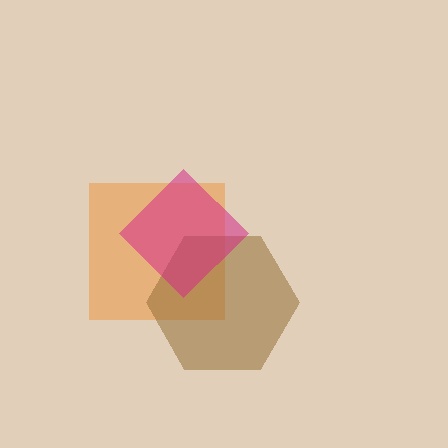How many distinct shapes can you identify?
There are 3 distinct shapes: an orange square, a brown hexagon, a magenta diamond.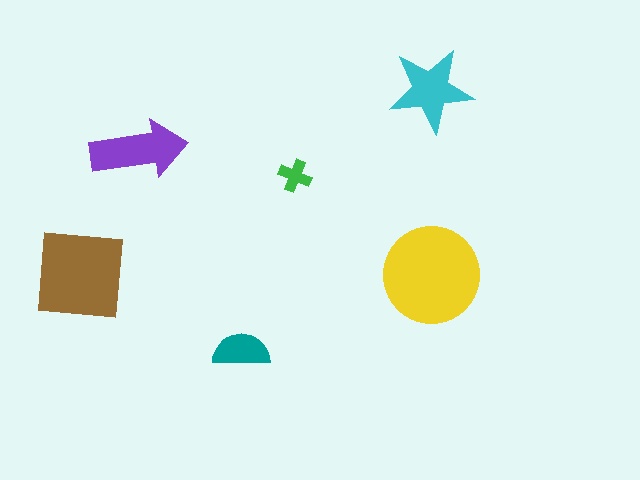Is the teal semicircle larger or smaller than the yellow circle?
Smaller.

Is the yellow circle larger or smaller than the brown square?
Larger.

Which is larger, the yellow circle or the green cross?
The yellow circle.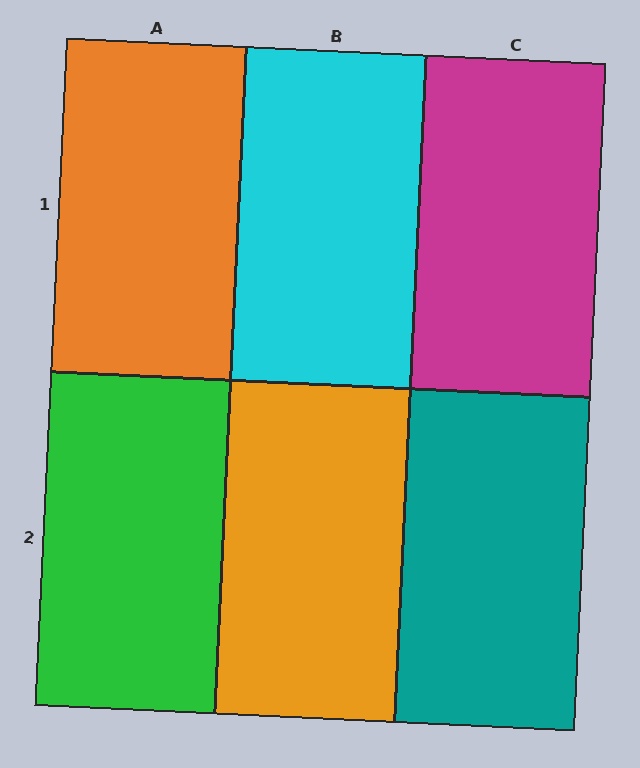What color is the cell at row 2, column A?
Green.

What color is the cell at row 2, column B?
Orange.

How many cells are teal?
1 cell is teal.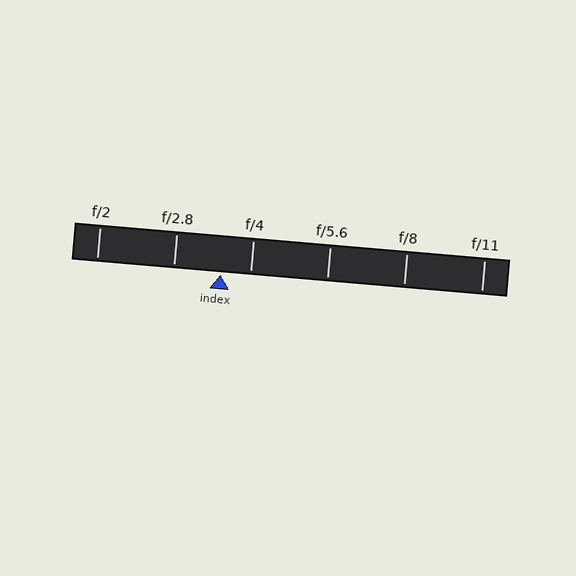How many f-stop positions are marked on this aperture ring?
There are 6 f-stop positions marked.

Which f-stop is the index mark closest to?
The index mark is closest to f/4.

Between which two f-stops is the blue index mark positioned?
The index mark is between f/2.8 and f/4.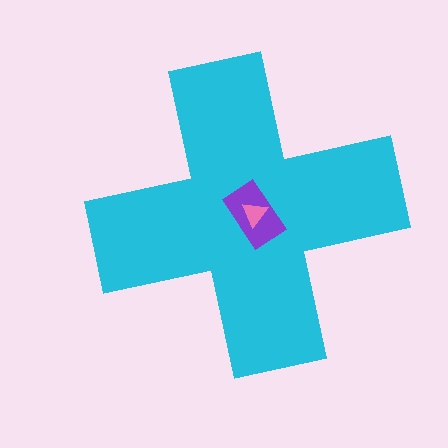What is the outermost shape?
The cyan cross.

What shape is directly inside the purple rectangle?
The pink triangle.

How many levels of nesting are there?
3.